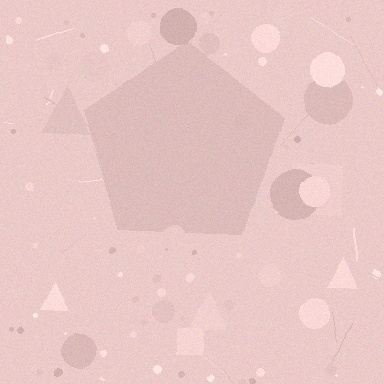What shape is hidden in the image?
A pentagon is hidden in the image.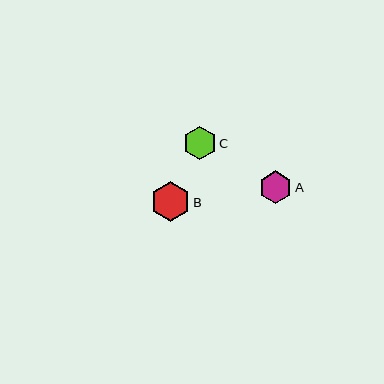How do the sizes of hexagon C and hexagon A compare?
Hexagon C and hexagon A are approximately the same size.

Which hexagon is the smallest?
Hexagon A is the smallest with a size of approximately 32 pixels.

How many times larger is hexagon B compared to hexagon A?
Hexagon B is approximately 1.2 times the size of hexagon A.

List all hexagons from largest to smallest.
From largest to smallest: B, C, A.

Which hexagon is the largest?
Hexagon B is the largest with a size of approximately 40 pixels.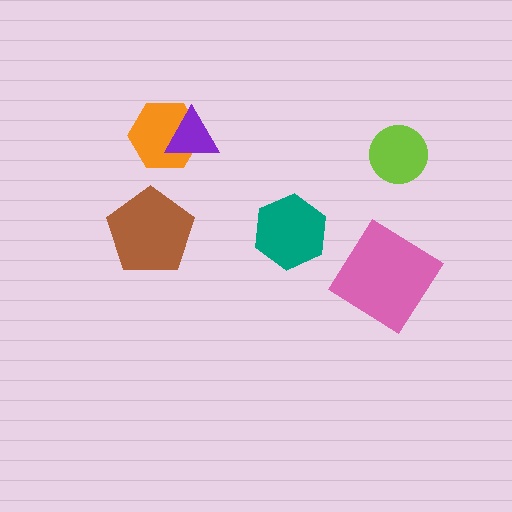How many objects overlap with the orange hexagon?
1 object overlaps with the orange hexagon.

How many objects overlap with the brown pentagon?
0 objects overlap with the brown pentagon.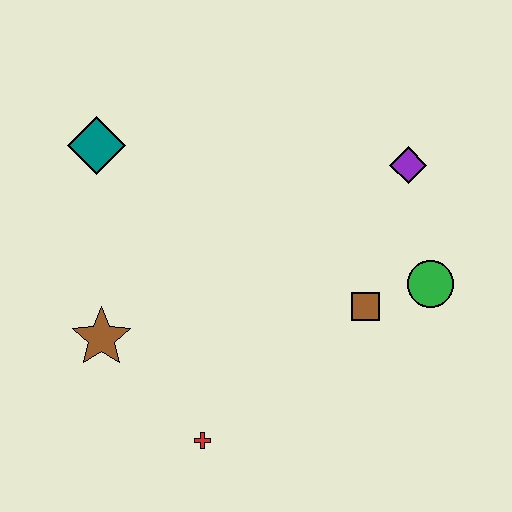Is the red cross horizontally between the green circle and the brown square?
No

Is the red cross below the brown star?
Yes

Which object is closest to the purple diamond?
The green circle is closest to the purple diamond.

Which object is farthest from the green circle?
The teal diamond is farthest from the green circle.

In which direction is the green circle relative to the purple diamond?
The green circle is below the purple diamond.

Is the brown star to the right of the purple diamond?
No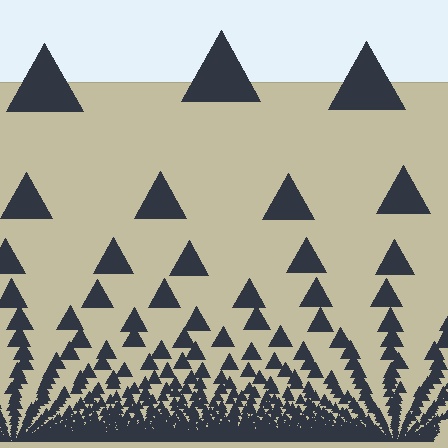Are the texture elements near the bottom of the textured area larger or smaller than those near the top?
Smaller. The gradient is inverted — elements near the bottom are smaller and denser.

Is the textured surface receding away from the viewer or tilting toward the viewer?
The surface appears to tilt toward the viewer. Texture elements get larger and sparser toward the top.